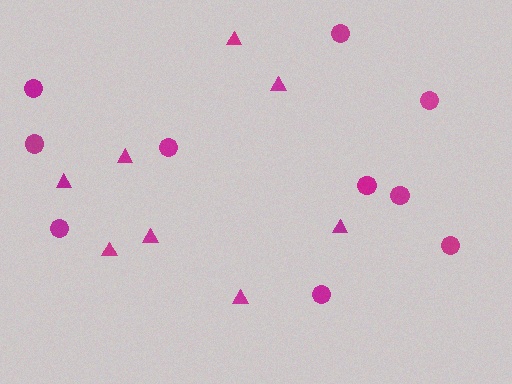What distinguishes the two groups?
There are 2 groups: one group of triangles (8) and one group of circles (10).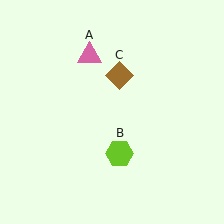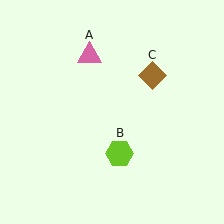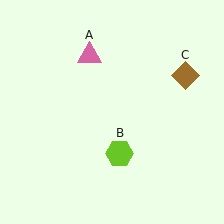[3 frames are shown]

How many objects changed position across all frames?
1 object changed position: brown diamond (object C).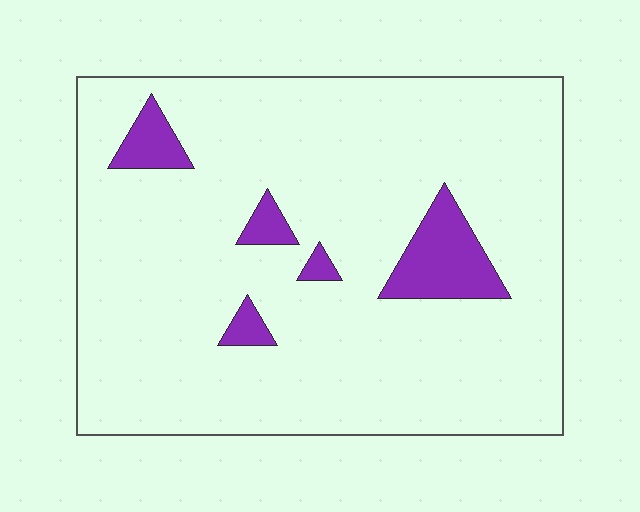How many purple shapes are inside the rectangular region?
5.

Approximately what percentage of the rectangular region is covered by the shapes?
Approximately 10%.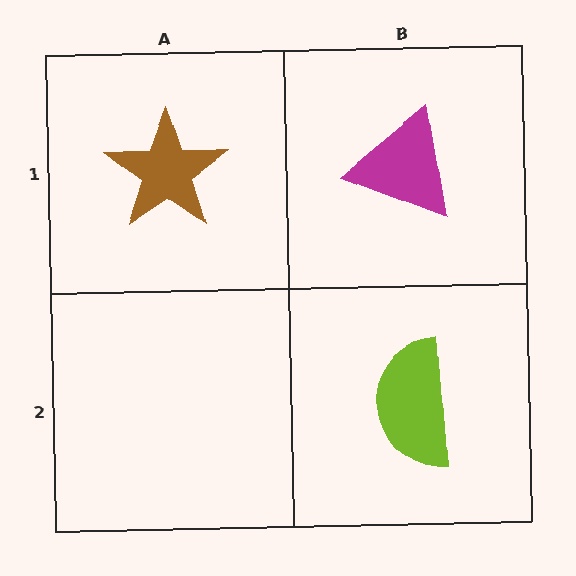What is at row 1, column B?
A magenta triangle.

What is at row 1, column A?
A brown star.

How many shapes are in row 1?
2 shapes.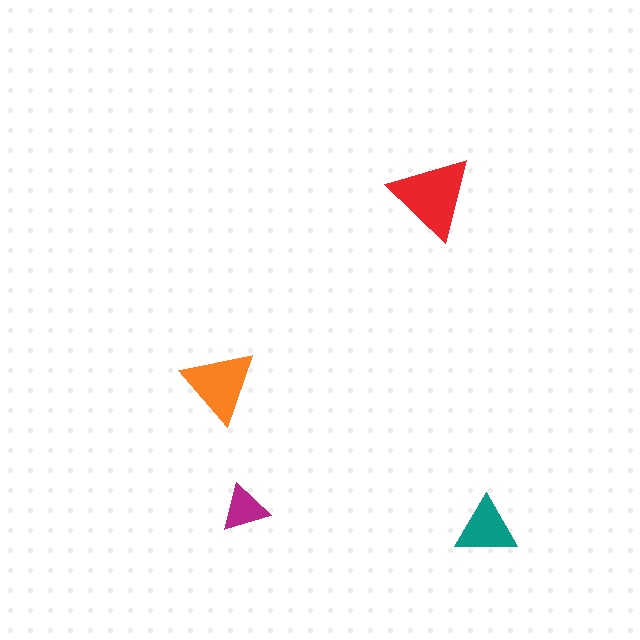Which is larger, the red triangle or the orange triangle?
The red one.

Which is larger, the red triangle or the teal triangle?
The red one.